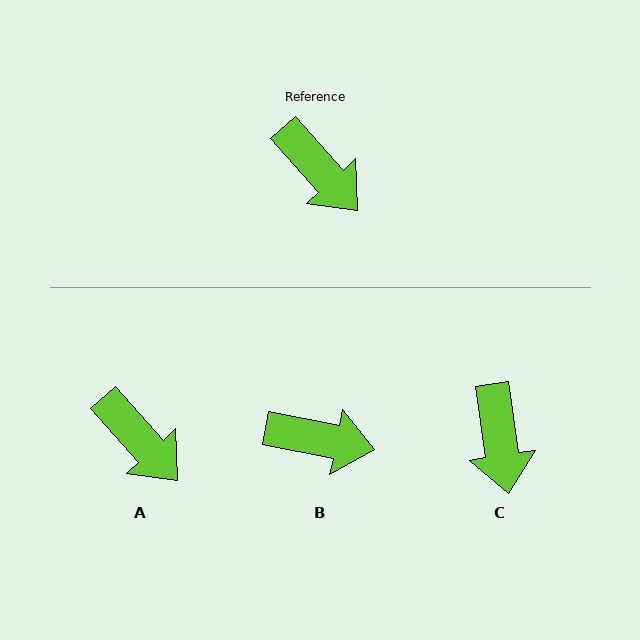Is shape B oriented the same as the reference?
No, it is off by about 37 degrees.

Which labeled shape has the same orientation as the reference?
A.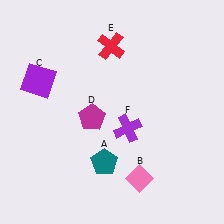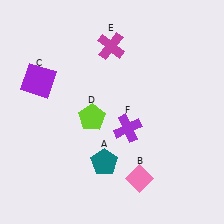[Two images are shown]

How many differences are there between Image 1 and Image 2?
There are 2 differences between the two images.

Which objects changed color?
D changed from magenta to lime. E changed from red to magenta.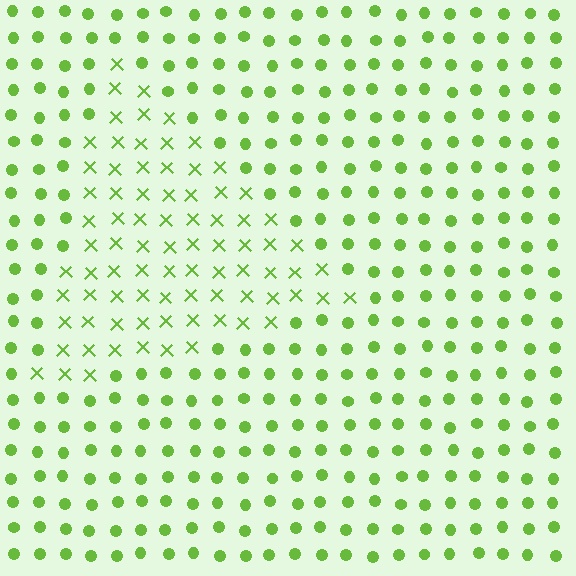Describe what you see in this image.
The image is filled with small lime elements arranged in a uniform grid. A triangle-shaped region contains X marks, while the surrounding area contains circles. The boundary is defined purely by the change in element shape.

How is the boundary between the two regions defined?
The boundary is defined by a change in element shape: X marks inside vs. circles outside. All elements share the same color and spacing.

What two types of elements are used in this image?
The image uses X marks inside the triangle region and circles outside it.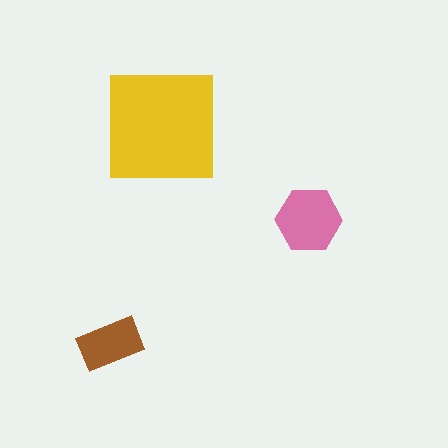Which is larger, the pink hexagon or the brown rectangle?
The pink hexagon.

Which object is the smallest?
The brown rectangle.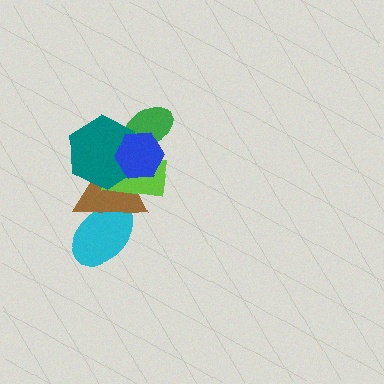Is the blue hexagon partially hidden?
No, no other shape covers it.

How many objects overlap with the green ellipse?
3 objects overlap with the green ellipse.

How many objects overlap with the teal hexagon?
4 objects overlap with the teal hexagon.